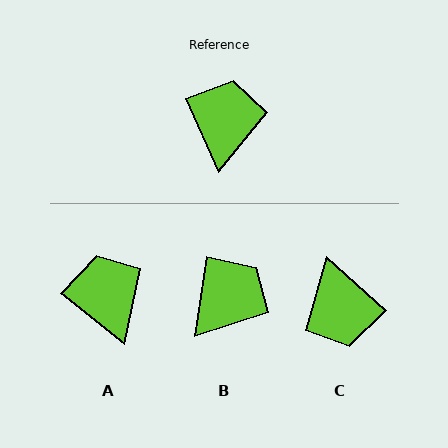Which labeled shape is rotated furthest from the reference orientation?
C, about 156 degrees away.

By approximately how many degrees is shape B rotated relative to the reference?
Approximately 33 degrees clockwise.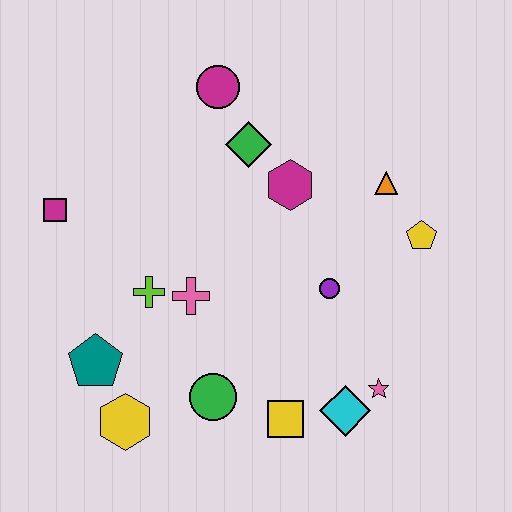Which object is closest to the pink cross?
The lime cross is closest to the pink cross.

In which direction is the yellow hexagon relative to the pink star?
The yellow hexagon is to the left of the pink star.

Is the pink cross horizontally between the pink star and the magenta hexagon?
No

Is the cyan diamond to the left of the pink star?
Yes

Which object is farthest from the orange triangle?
The yellow hexagon is farthest from the orange triangle.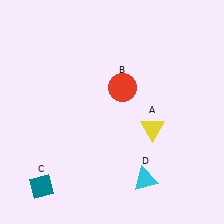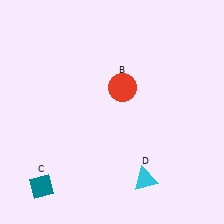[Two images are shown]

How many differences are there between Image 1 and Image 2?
There is 1 difference between the two images.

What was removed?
The yellow triangle (A) was removed in Image 2.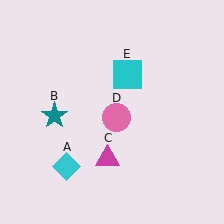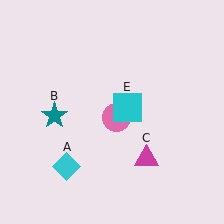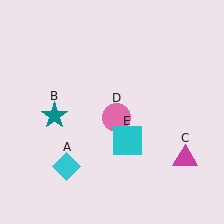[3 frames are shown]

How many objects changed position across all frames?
2 objects changed position: magenta triangle (object C), cyan square (object E).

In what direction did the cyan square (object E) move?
The cyan square (object E) moved down.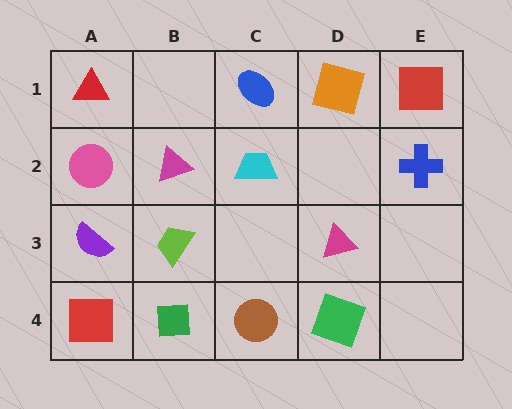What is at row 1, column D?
An orange square.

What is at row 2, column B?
A magenta triangle.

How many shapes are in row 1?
4 shapes.